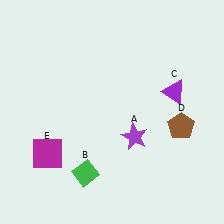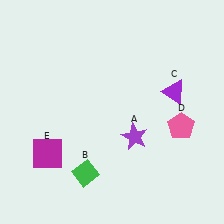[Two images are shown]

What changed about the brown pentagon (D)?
In Image 1, D is brown. In Image 2, it changed to pink.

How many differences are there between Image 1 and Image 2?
There is 1 difference between the two images.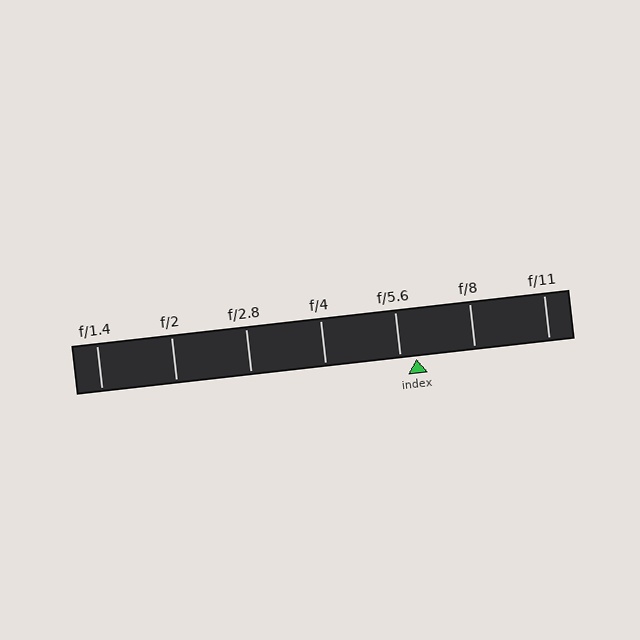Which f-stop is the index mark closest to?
The index mark is closest to f/5.6.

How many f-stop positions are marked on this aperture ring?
There are 7 f-stop positions marked.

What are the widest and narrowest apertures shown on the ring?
The widest aperture shown is f/1.4 and the narrowest is f/11.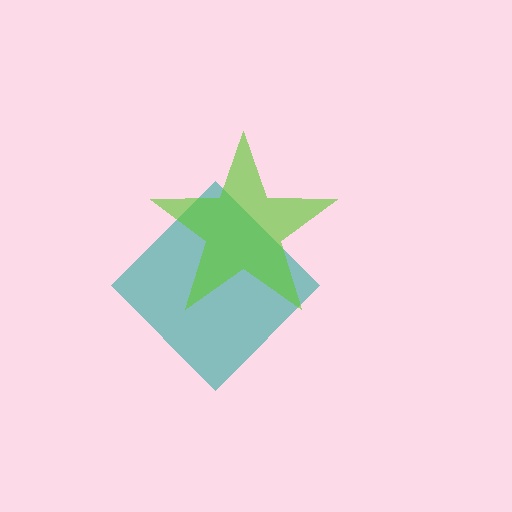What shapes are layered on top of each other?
The layered shapes are: a teal diamond, a lime star.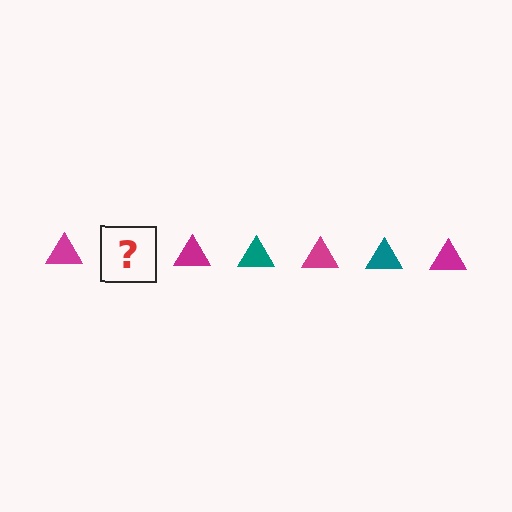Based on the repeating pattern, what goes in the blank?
The blank should be a teal triangle.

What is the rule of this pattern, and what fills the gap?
The rule is that the pattern cycles through magenta, teal triangles. The gap should be filled with a teal triangle.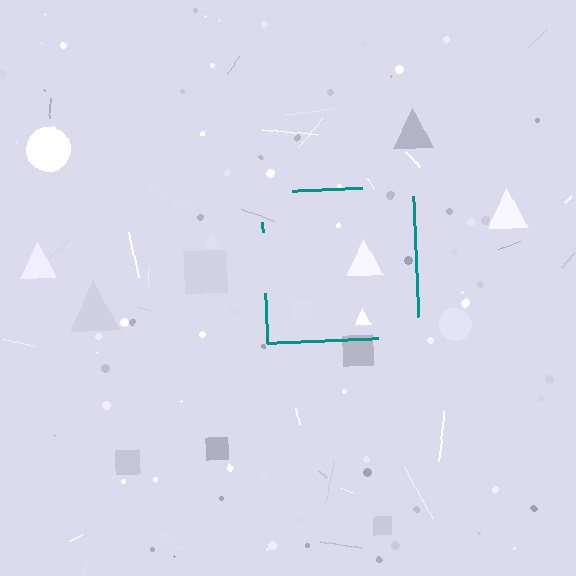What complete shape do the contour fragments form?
The contour fragments form a square.